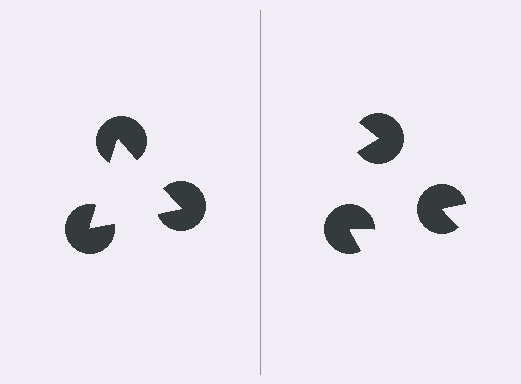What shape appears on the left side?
An illusory triangle.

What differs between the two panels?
The pac-man discs are positioned identically on both sides; only the wedge orientations differ. On the left they align to a triangle; on the right they are misaligned.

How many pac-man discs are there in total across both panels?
6 — 3 on each side.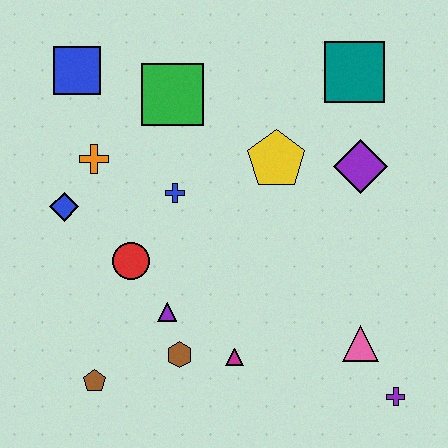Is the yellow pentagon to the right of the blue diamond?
Yes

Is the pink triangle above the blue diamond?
No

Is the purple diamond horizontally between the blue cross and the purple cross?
Yes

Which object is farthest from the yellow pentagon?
The brown pentagon is farthest from the yellow pentagon.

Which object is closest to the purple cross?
The pink triangle is closest to the purple cross.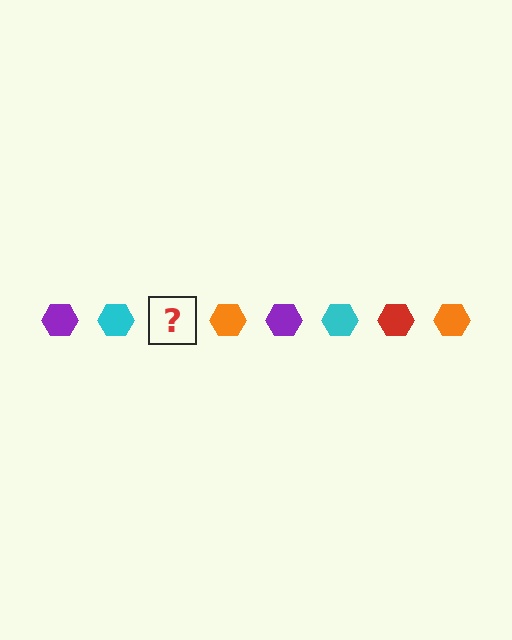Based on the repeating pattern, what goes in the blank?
The blank should be a red hexagon.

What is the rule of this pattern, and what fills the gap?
The rule is that the pattern cycles through purple, cyan, red, orange hexagons. The gap should be filled with a red hexagon.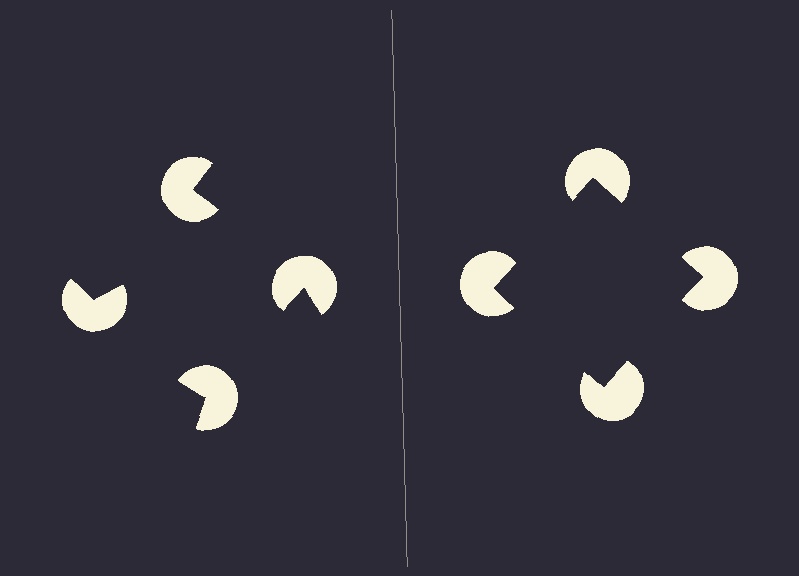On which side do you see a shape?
An illusory square appears on the right side. On the left side the wedge cuts are rotated, so no coherent shape forms.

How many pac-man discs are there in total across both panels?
8 — 4 on each side.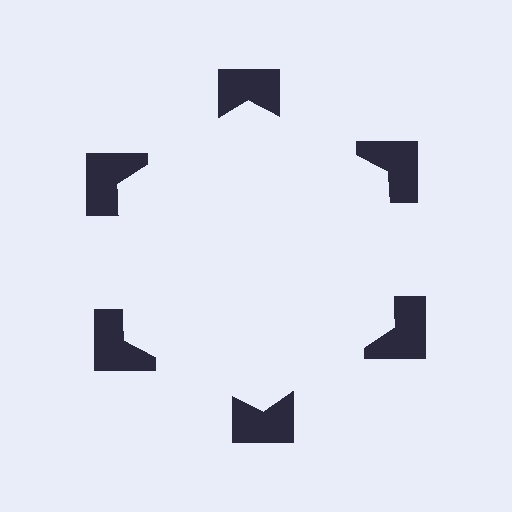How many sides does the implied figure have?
6 sides.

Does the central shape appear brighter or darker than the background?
It typically appears slightly brighter than the background, even though no actual brightness change is drawn.